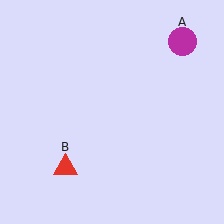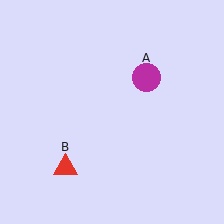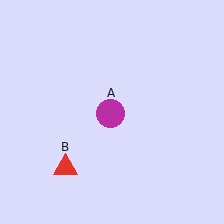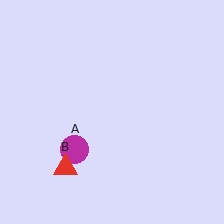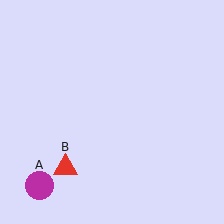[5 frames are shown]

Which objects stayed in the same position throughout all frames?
Red triangle (object B) remained stationary.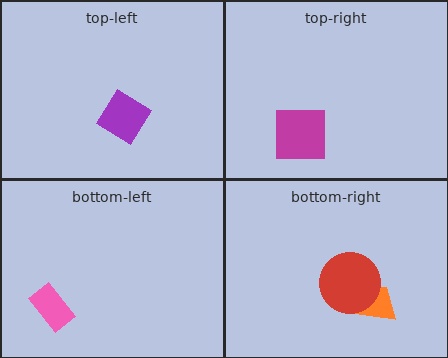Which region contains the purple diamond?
The top-left region.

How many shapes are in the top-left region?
1.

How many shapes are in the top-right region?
1.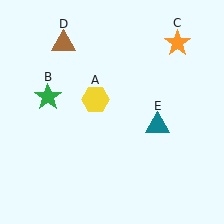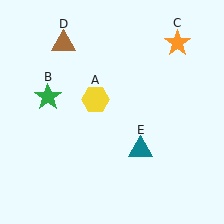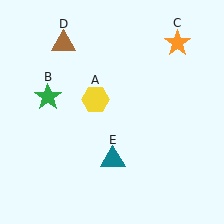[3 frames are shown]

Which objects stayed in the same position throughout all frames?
Yellow hexagon (object A) and green star (object B) and orange star (object C) and brown triangle (object D) remained stationary.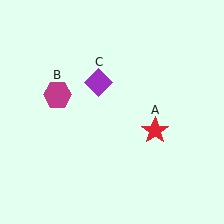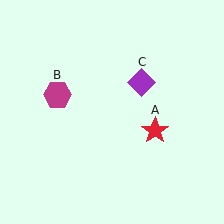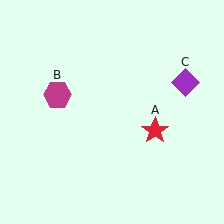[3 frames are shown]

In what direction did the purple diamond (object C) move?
The purple diamond (object C) moved right.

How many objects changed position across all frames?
1 object changed position: purple diamond (object C).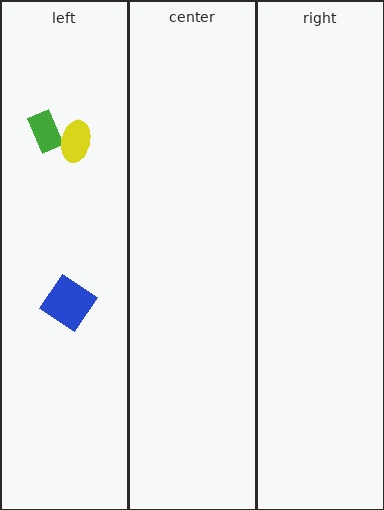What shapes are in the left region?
The green rectangle, the yellow ellipse, the blue diamond.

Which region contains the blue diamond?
The left region.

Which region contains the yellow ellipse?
The left region.